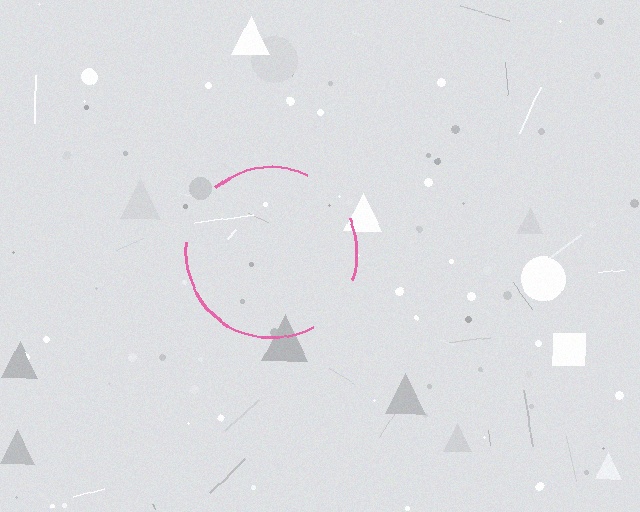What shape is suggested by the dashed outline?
The dashed outline suggests a circle.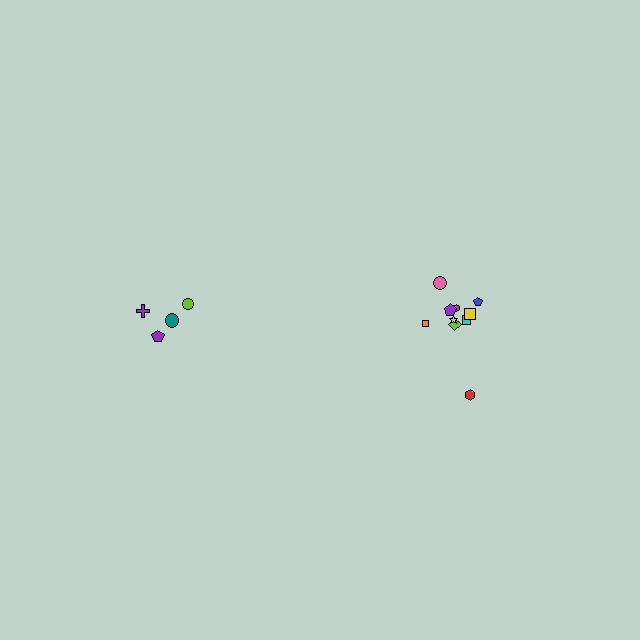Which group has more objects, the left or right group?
The right group.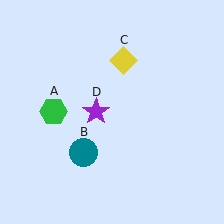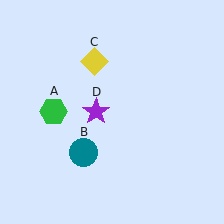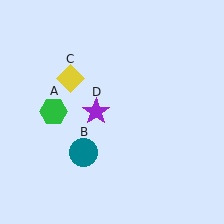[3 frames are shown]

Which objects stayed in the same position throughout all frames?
Green hexagon (object A) and teal circle (object B) and purple star (object D) remained stationary.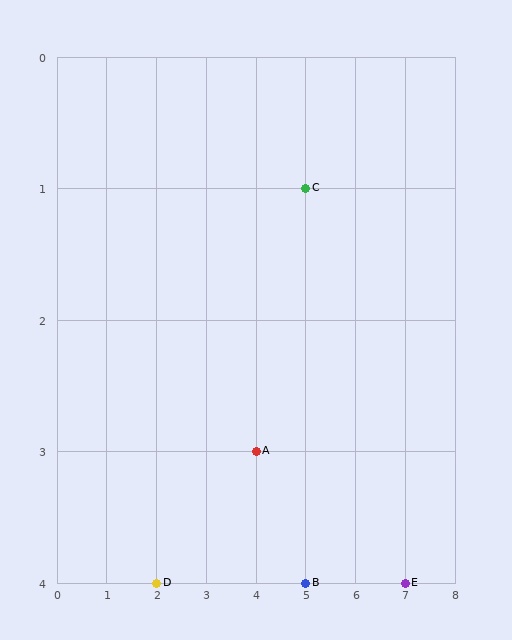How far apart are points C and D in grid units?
Points C and D are 3 columns and 3 rows apart (about 4.2 grid units diagonally).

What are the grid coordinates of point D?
Point D is at grid coordinates (2, 4).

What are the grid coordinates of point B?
Point B is at grid coordinates (5, 4).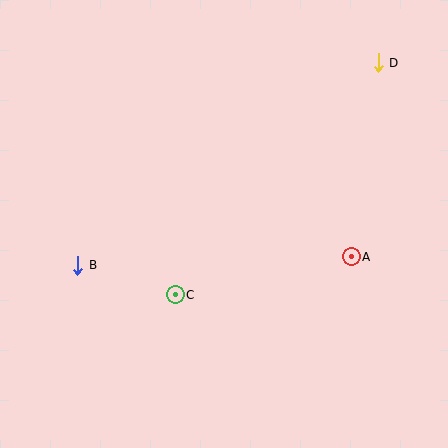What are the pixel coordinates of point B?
Point B is at (78, 265).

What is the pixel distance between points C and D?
The distance between C and D is 308 pixels.